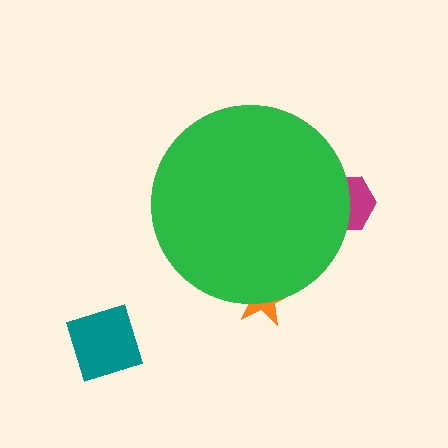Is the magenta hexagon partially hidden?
Yes, the magenta hexagon is partially hidden behind the green circle.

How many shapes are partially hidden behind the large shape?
2 shapes are partially hidden.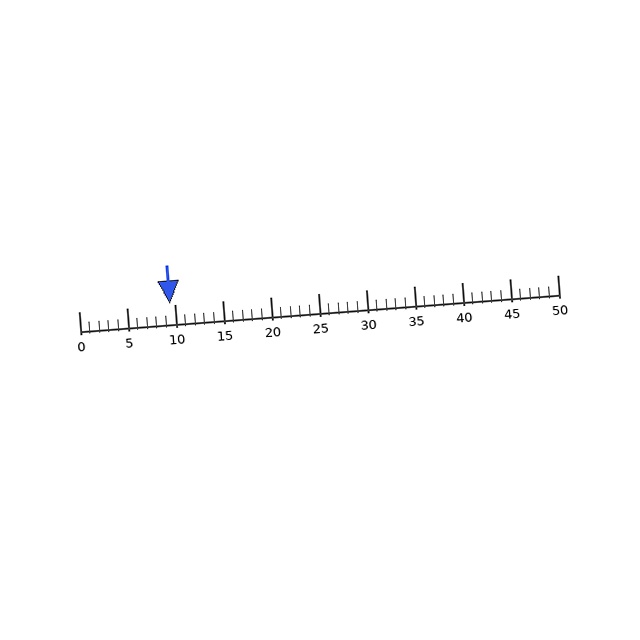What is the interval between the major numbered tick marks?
The major tick marks are spaced 5 units apart.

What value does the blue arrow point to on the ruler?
The blue arrow points to approximately 10.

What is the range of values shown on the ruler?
The ruler shows values from 0 to 50.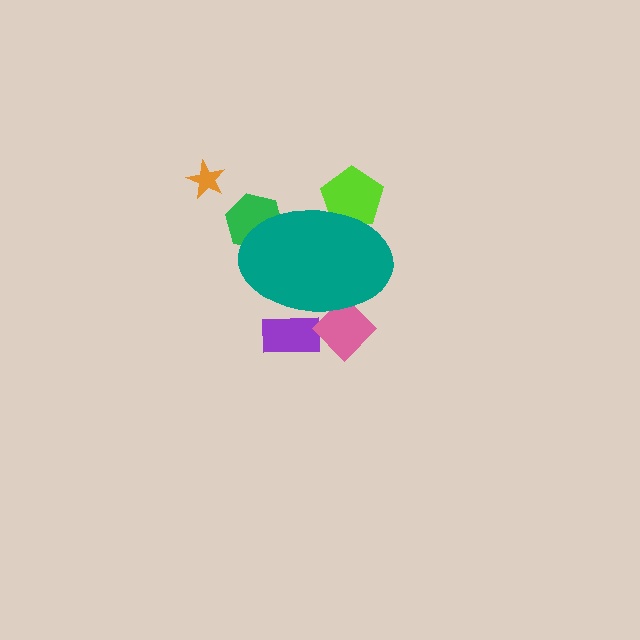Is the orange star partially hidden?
No, the orange star is fully visible.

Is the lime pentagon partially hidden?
Yes, the lime pentagon is partially hidden behind the teal ellipse.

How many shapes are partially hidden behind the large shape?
4 shapes are partially hidden.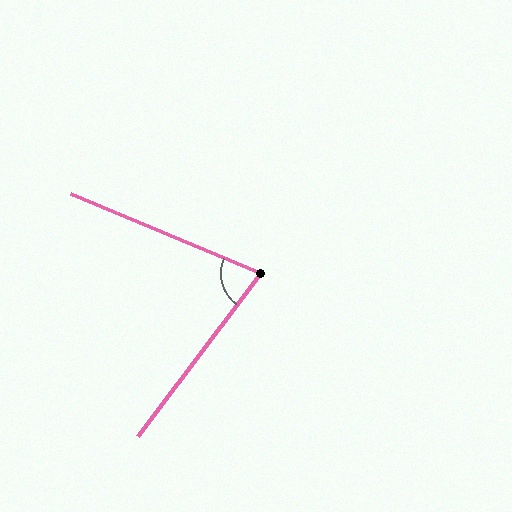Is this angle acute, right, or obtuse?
It is acute.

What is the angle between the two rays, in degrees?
Approximately 76 degrees.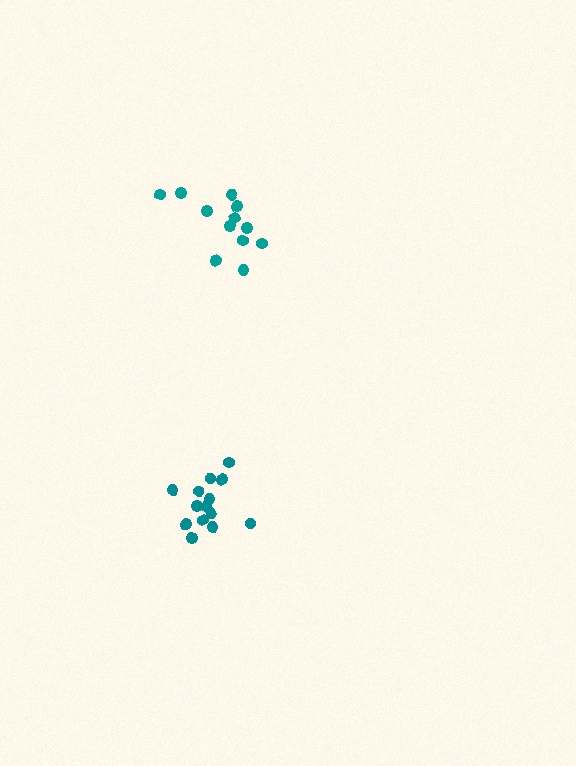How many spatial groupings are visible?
There are 2 spatial groupings.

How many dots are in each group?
Group 1: 14 dots, Group 2: 12 dots (26 total).